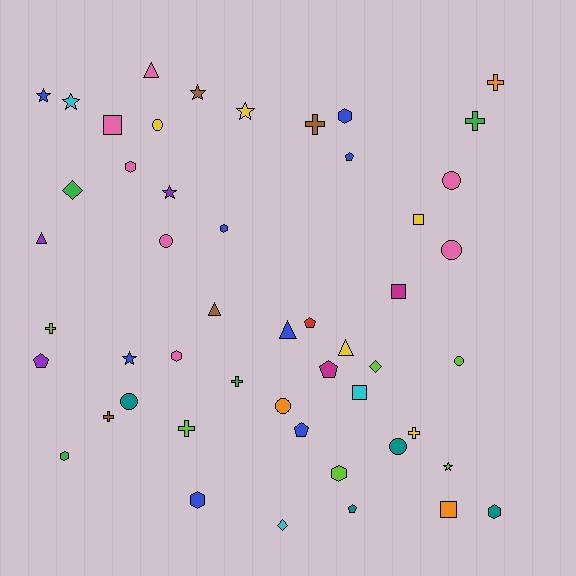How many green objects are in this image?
There are 4 green objects.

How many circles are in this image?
There are 8 circles.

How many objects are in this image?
There are 50 objects.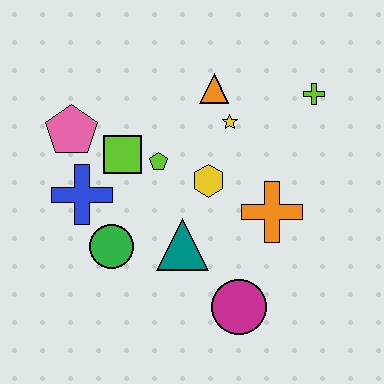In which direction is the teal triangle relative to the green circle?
The teal triangle is to the right of the green circle.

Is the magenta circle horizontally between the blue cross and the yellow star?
No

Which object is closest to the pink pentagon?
The lime square is closest to the pink pentagon.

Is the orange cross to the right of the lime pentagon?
Yes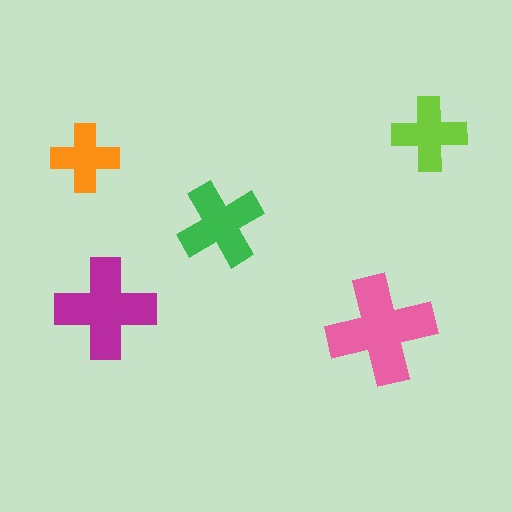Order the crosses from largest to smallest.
the pink one, the magenta one, the green one, the lime one, the orange one.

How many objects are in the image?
There are 5 objects in the image.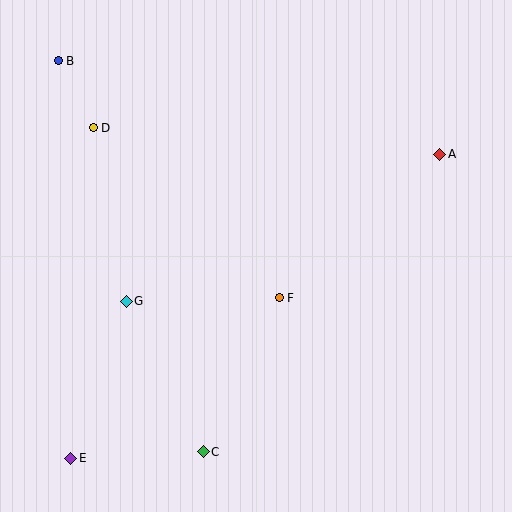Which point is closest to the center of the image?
Point F at (279, 298) is closest to the center.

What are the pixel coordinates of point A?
Point A is at (440, 154).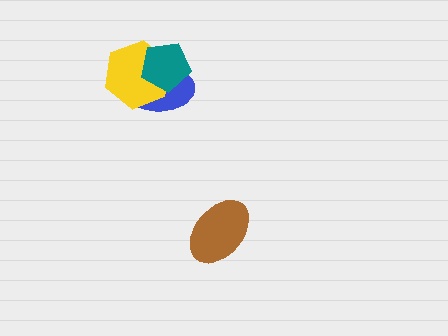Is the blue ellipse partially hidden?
Yes, it is partially covered by another shape.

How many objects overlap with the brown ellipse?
0 objects overlap with the brown ellipse.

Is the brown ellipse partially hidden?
No, no other shape covers it.